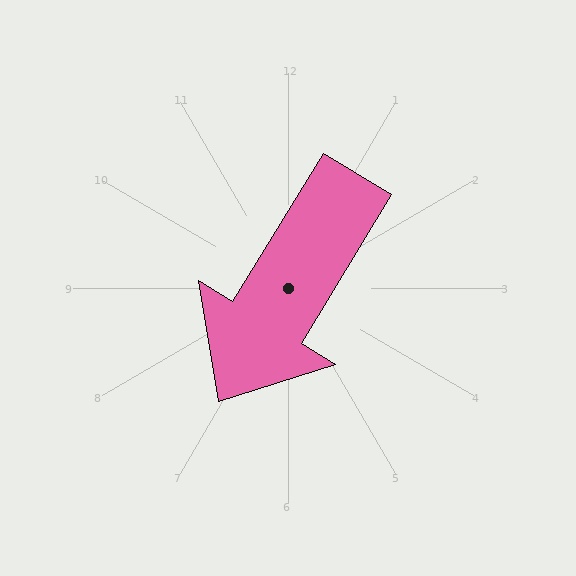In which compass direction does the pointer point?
Southwest.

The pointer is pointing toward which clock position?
Roughly 7 o'clock.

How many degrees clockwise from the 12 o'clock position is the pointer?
Approximately 211 degrees.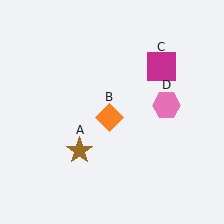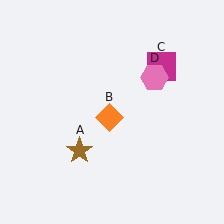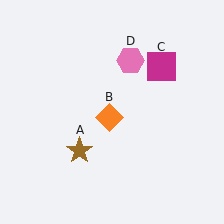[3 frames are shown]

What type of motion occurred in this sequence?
The pink hexagon (object D) rotated counterclockwise around the center of the scene.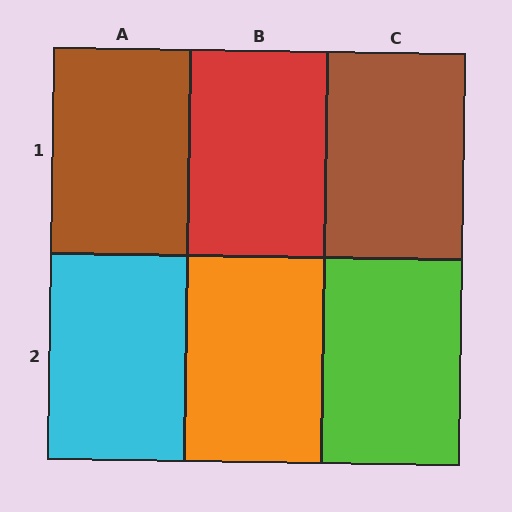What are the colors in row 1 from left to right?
Brown, red, brown.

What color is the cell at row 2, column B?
Orange.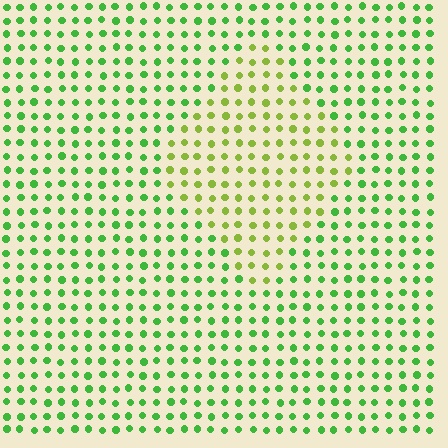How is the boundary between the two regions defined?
The boundary is defined purely by a slight shift in hue (about 35 degrees). Spacing, size, and orientation are identical on both sides.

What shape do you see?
I see a diamond.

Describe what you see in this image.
The image is filled with small green elements in a uniform arrangement. A diamond-shaped region is visible where the elements are tinted to a slightly different hue, forming a subtle color boundary.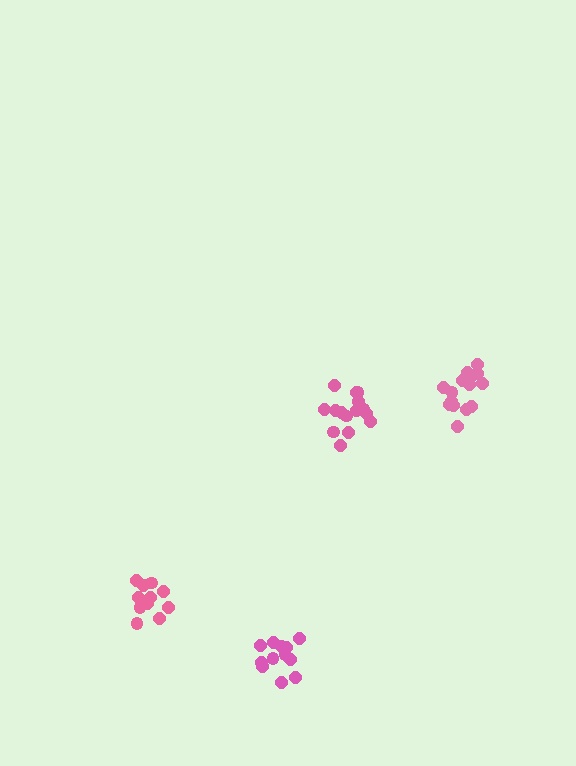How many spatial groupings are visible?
There are 4 spatial groupings.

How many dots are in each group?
Group 1: 15 dots, Group 2: 11 dots, Group 3: 15 dots, Group 4: 12 dots (53 total).